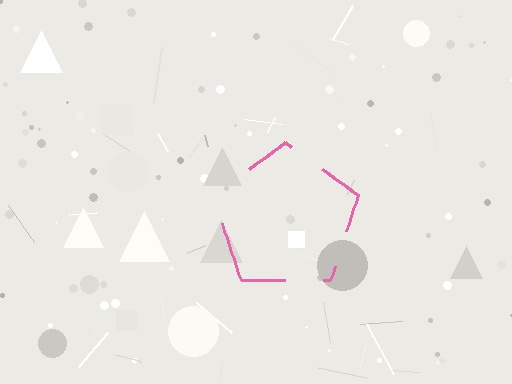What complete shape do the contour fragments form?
The contour fragments form a pentagon.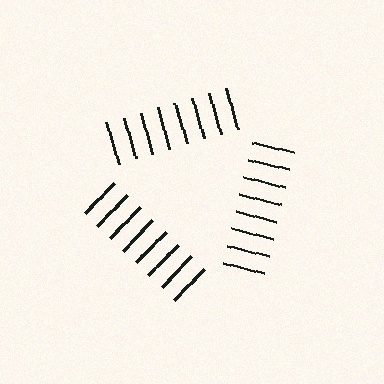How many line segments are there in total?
24 — 8 along each of the 3 edges.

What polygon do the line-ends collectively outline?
An illusory triangle — the line segments terminate on its edges but no continuous stroke is drawn.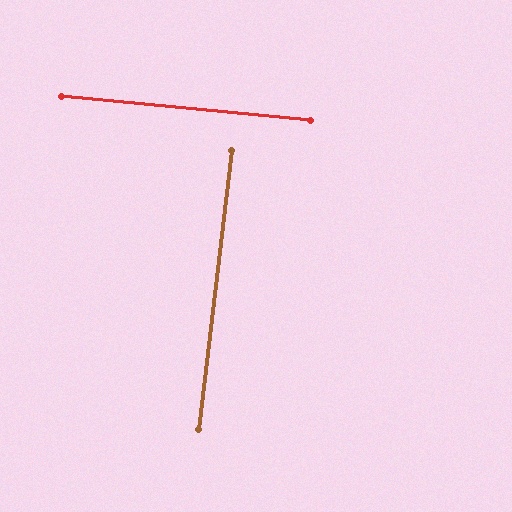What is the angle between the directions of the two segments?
Approximately 89 degrees.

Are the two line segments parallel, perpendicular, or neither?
Perpendicular — they meet at approximately 89°.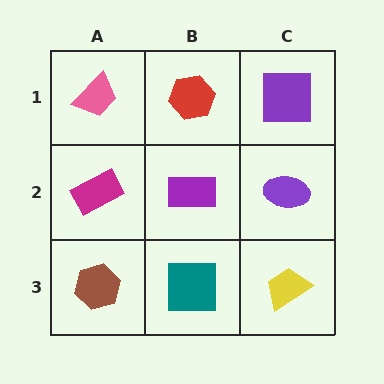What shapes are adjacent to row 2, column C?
A purple square (row 1, column C), a yellow trapezoid (row 3, column C), a purple rectangle (row 2, column B).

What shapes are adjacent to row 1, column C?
A purple ellipse (row 2, column C), a red hexagon (row 1, column B).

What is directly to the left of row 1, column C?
A red hexagon.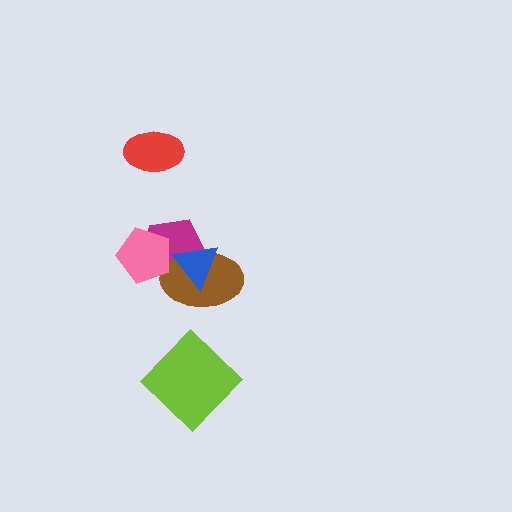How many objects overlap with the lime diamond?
0 objects overlap with the lime diamond.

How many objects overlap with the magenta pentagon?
3 objects overlap with the magenta pentagon.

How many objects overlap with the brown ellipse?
3 objects overlap with the brown ellipse.